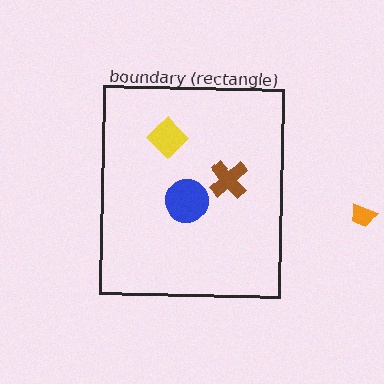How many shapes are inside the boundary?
3 inside, 1 outside.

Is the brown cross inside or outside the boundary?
Inside.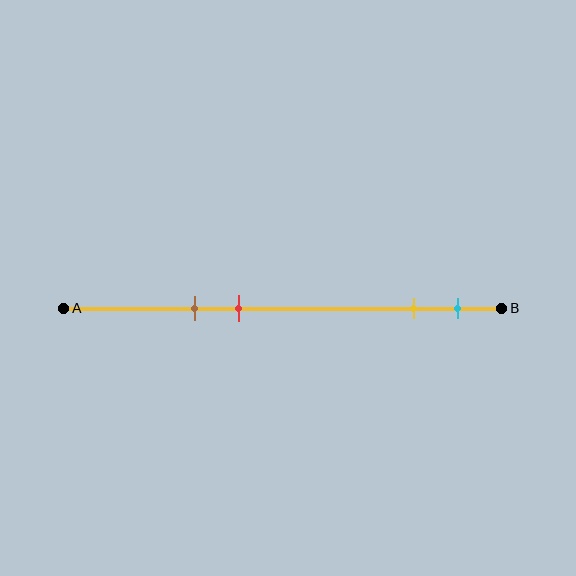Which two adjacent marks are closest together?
The yellow and cyan marks are the closest adjacent pair.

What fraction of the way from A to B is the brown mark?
The brown mark is approximately 30% (0.3) of the way from A to B.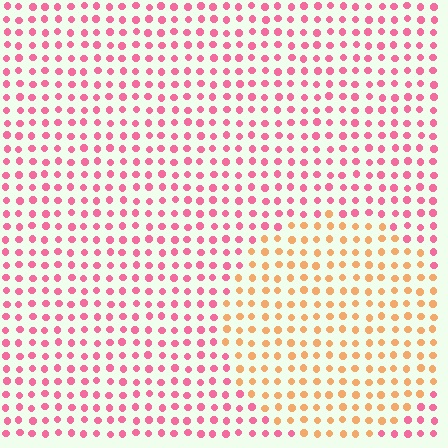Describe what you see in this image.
The image is filled with small pink elements in a uniform arrangement. A circle-shaped region is visible where the elements are tinted to a slightly different hue, forming a subtle color boundary.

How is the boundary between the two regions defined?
The boundary is defined purely by a slight shift in hue (about 50 degrees). Spacing, size, and orientation are identical on both sides.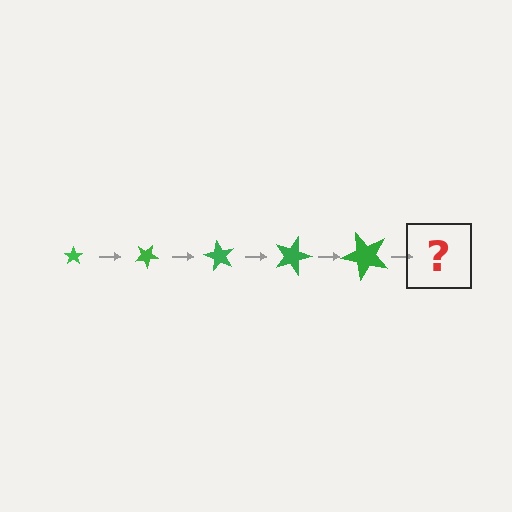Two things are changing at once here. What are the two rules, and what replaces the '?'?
The two rules are that the star grows larger each step and it rotates 30 degrees each step. The '?' should be a star, larger than the previous one and rotated 150 degrees from the start.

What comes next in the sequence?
The next element should be a star, larger than the previous one and rotated 150 degrees from the start.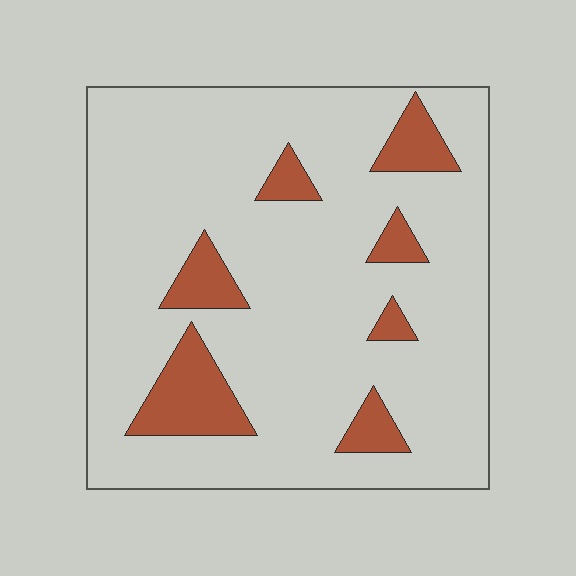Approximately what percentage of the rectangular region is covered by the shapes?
Approximately 15%.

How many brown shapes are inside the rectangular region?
7.